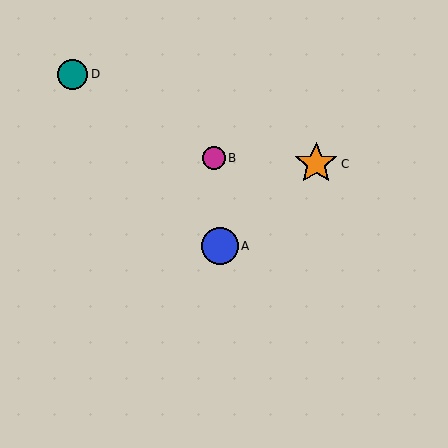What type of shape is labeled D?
Shape D is a teal circle.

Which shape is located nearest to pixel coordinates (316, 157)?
The orange star (labeled C) at (316, 164) is nearest to that location.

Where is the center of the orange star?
The center of the orange star is at (316, 164).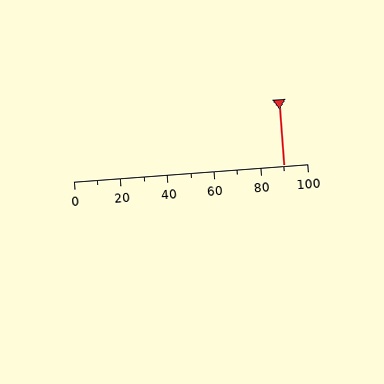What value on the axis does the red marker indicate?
The marker indicates approximately 90.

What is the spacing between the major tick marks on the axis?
The major ticks are spaced 20 apart.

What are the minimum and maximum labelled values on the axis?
The axis runs from 0 to 100.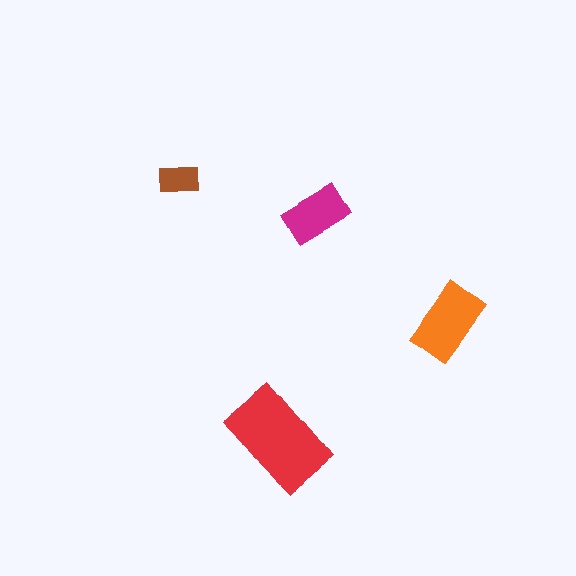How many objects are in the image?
There are 4 objects in the image.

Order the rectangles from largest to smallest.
the red one, the orange one, the magenta one, the brown one.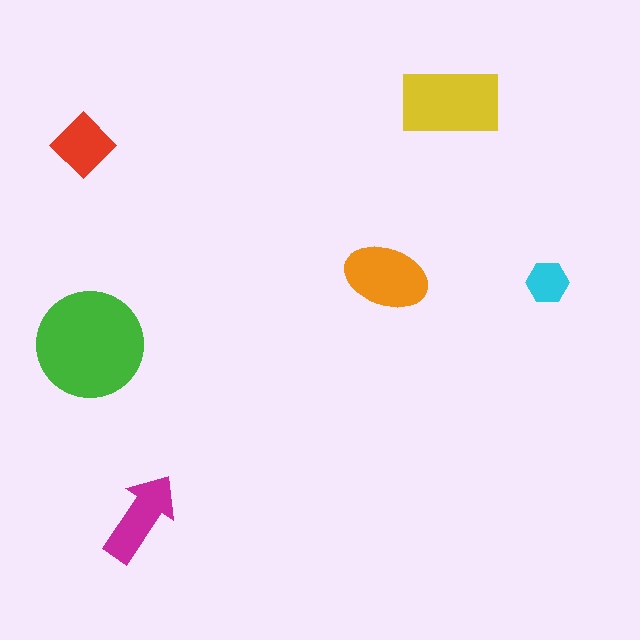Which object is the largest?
The green circle.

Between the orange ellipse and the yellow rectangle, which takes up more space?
The yellow rectangle.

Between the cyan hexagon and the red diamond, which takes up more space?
The red diamond.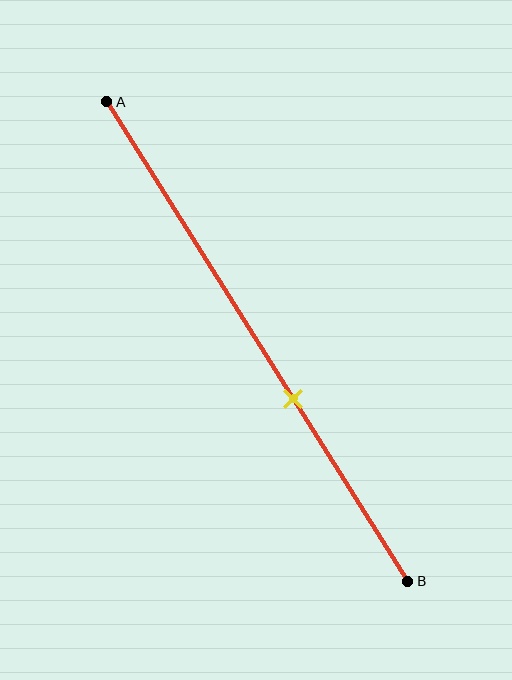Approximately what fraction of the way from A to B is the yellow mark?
The yellow mark is approximately 60% of the way from A to B.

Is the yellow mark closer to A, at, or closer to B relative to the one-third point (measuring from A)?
The yellow mark is closer to point B than the one-third point of segment AB.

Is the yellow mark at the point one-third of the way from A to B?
No, the mark is at about 60% from A, not at the 33% one-third point.